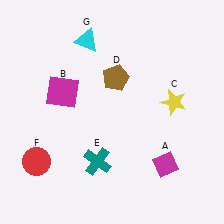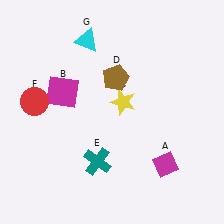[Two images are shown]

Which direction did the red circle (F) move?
The red circle (F) moved up.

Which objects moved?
The objects that moved are: the yellow star (C), the red circle (F).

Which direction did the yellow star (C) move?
The yellow star (C) moved left.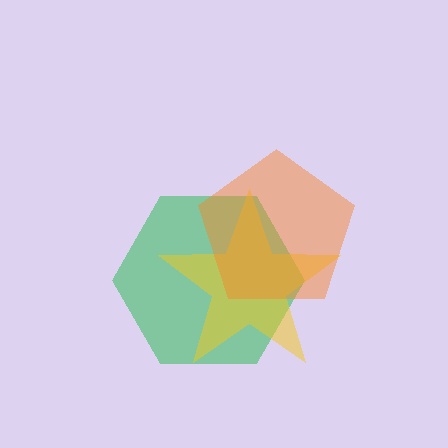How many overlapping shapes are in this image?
There are 3 overlapping shapes in the image.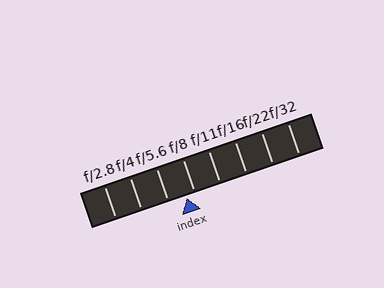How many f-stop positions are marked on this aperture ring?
There are 8 f-stop positions marked.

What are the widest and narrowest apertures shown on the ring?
The widest aperture shown is f/2.8 and the narrowest is f/32.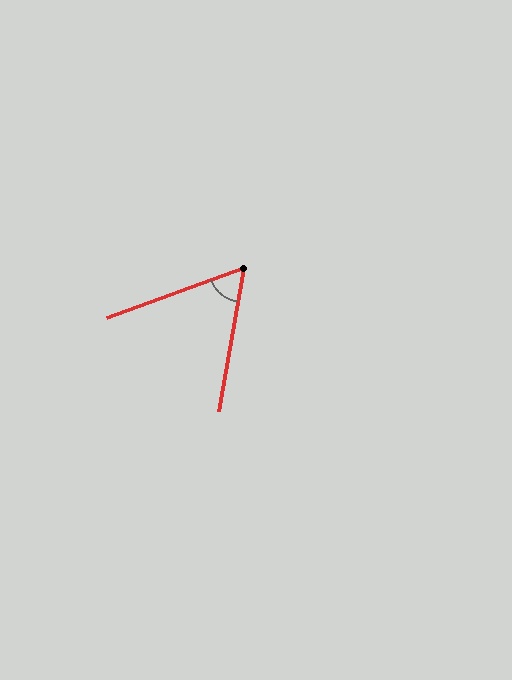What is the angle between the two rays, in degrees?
Approximately 60 degrees.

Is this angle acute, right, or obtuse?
It is acute.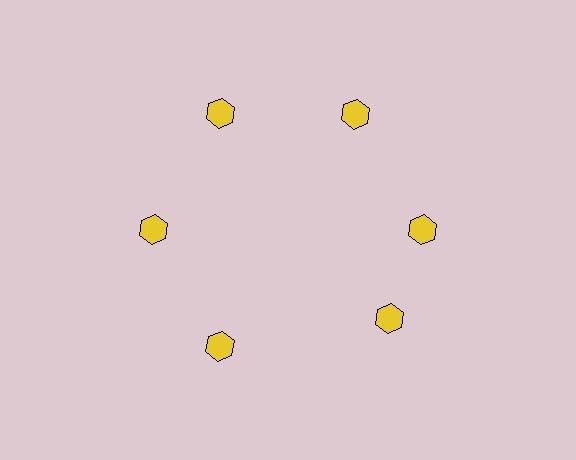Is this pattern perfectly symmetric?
No. The 6 yellow hexagons are arranged in a ring, but one element near the 5 o'clock position is rotated out of alignment along the ring, breaking the 6-fold rotational symmetry.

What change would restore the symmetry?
The symmetry would be restored by rotating it back into even spacing with its neighbors so that all 6 hexagons sit at equal angles and equal distance from the center.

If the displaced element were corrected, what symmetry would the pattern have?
It would have 6-fold rotational symmetry — the pattern would map onto itself every 60 degrees.